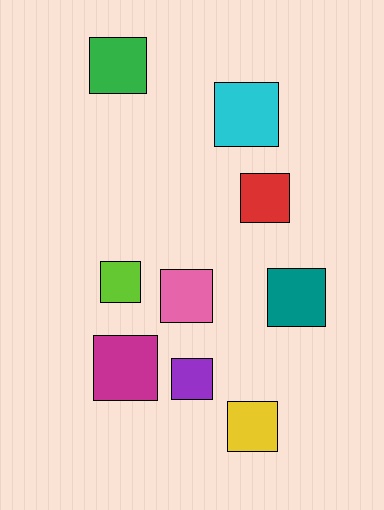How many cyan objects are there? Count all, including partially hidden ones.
There is 1 cyan object.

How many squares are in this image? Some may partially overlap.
There are 9 squares.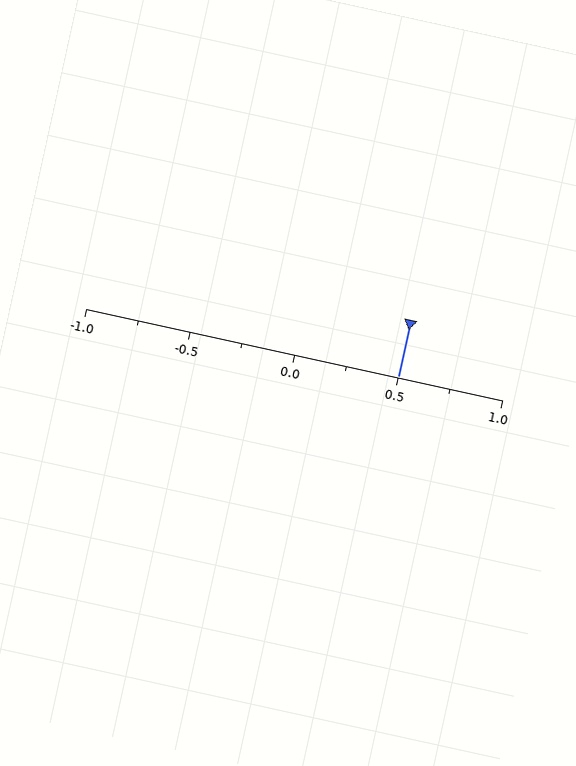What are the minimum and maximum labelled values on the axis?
The axis runs from -1.0 to 1.0.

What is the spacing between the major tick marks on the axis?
The major ticks are spaced 0.5 apart.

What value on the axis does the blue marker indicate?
The marker indicates approximately 0.5.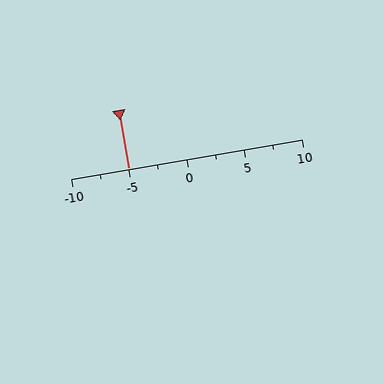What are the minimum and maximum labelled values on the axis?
The axis runs from -10 to 10.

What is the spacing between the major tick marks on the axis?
The major ticks are spaced 5 apart.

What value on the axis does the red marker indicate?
The marker indicates approximately -5.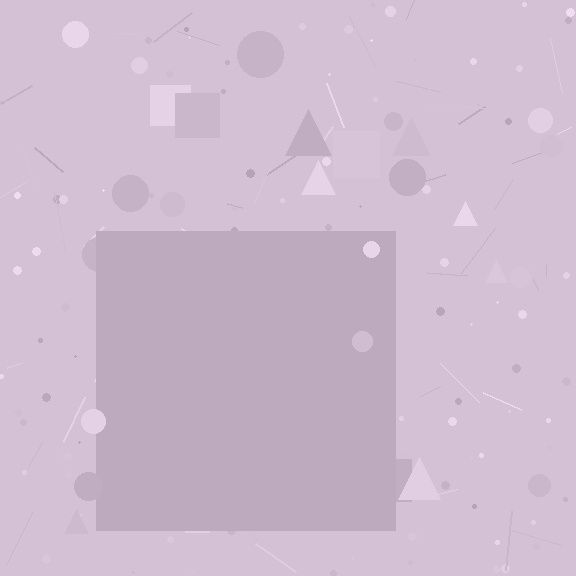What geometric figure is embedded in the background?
A square is embedded in the background.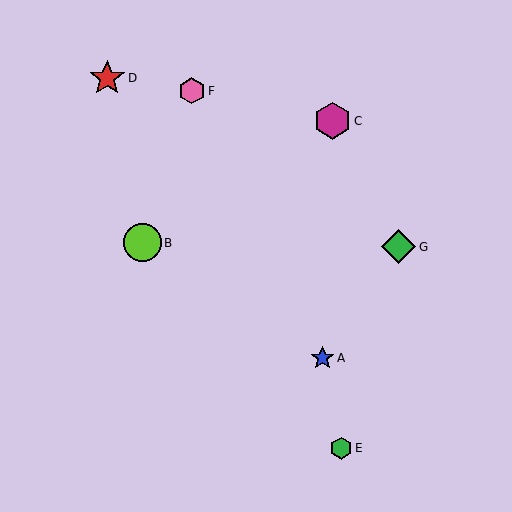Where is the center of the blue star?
The center of the blue star is at (323, 358).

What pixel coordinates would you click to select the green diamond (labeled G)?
Click at (399, 247) to select the green diamond G.